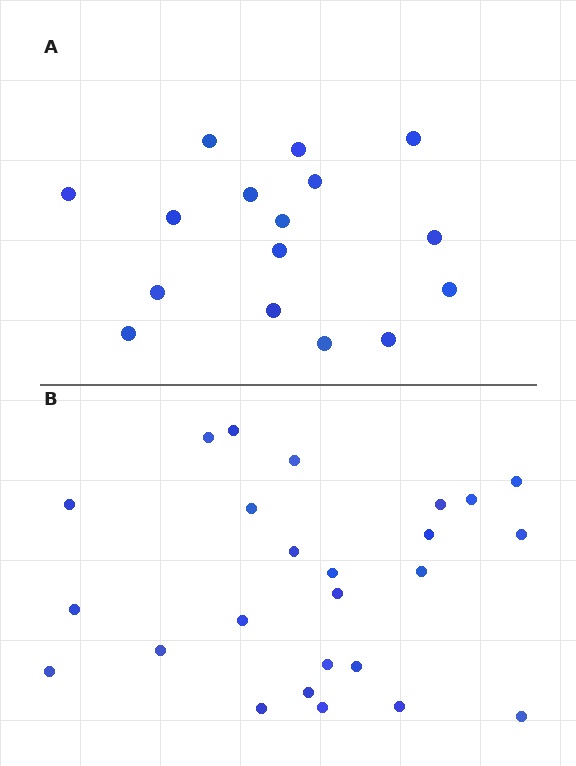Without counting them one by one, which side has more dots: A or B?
Region B (the bottom region) has more dots.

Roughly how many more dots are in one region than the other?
Region B has roughly 8 or so more dots than region A.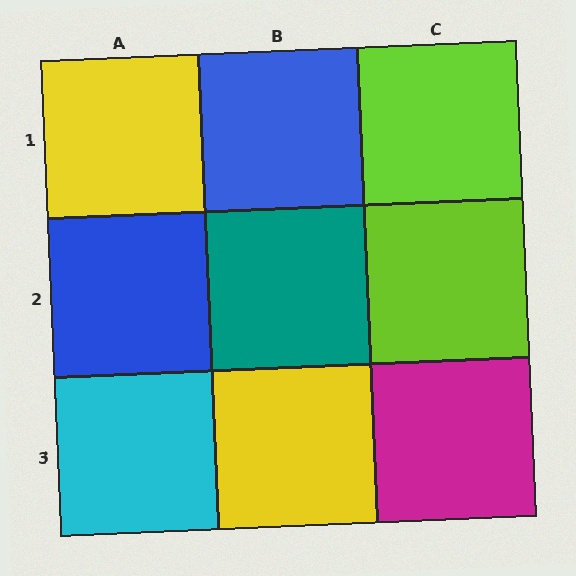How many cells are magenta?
1 cell is magenta.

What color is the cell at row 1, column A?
Yellow.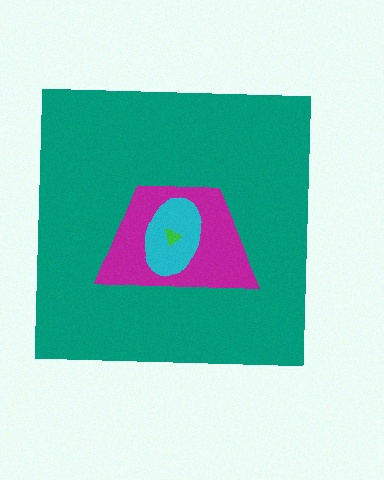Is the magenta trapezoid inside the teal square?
Yes.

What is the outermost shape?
The teal square.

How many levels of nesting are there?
4.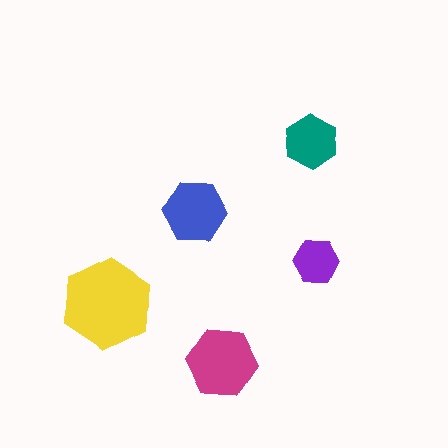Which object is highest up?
The teal hexagon is topmost.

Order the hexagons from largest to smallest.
the yellow one, the magenta one, the blue one, the teal one, the purple one.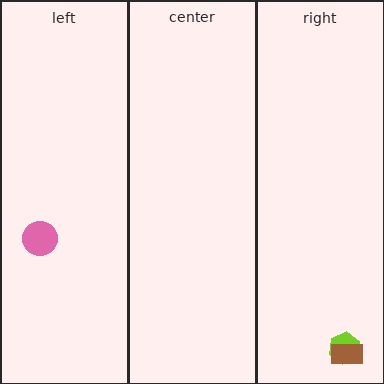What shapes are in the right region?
The lime hexagon, the brown rectangle.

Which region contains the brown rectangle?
The right region.